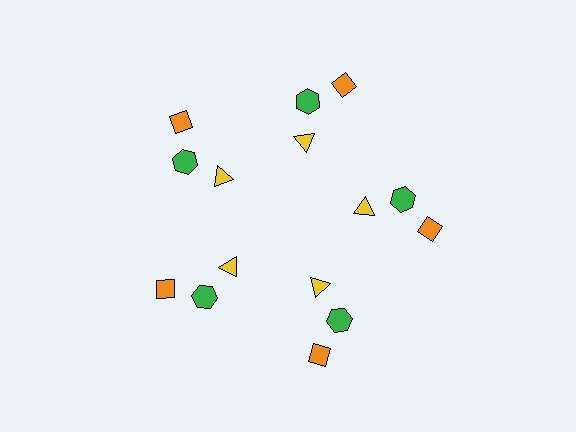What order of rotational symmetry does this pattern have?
This pattern has 5-fold rotational symmetry.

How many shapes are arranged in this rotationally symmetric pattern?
There are 15 shapes, arranged in 5 groups of 3.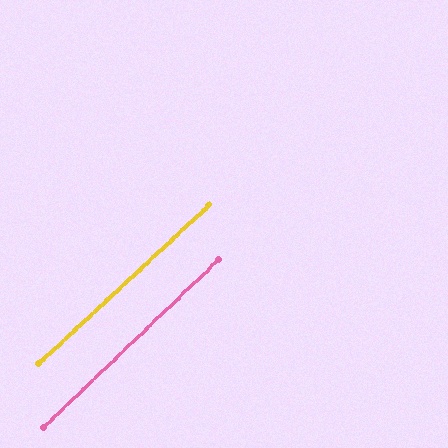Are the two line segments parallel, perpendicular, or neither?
Parallel — their directions differ by only 0.5°.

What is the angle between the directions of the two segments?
Approximately 1 degree.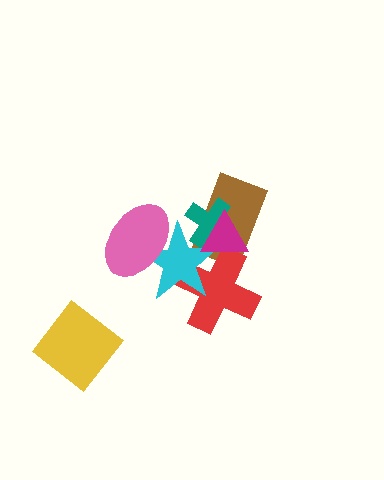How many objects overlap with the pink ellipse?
1 object overlaps with the pink ellipse.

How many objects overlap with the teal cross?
3 objects overlap with the teal cross.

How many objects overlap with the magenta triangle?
4 objects overlap with the magenta triangle.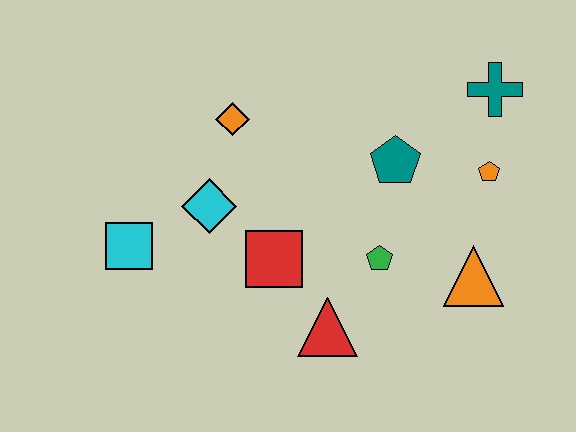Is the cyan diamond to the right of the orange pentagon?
No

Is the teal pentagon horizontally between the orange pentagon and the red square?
Yes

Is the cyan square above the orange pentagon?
No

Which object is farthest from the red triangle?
The teal cross is farthest from the red triangle.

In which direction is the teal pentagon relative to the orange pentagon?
The teal pentagon is to the left of the orange pentagon.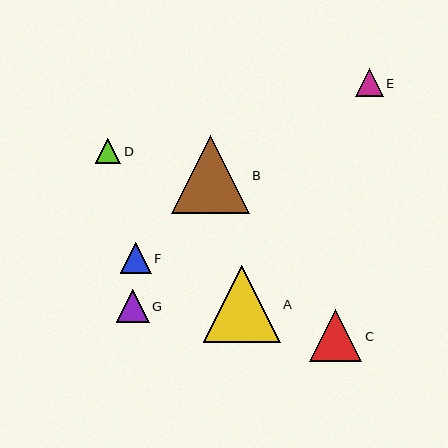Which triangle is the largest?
Triangle B is the largest with a size of approximately 78 pixels.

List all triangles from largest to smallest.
From largest to smallest: B, A, C, G, F, E, D.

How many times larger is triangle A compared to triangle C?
Triangle A is approximately 1.5 times the size of triangle C.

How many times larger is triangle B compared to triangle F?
Triangle B is approximately 2.5 times the size of triangle F.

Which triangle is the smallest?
Triangle D is the smallest with a size of approximately 25 pixels.